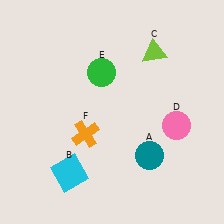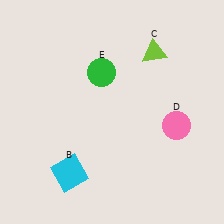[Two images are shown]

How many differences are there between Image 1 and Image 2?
There are 2 differences between the two images.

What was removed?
The orange cross (F), the teal circle (A) were removed in Image 2.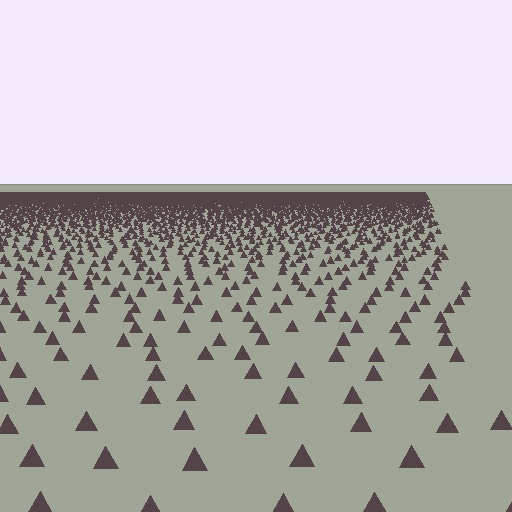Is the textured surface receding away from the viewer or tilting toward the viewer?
The surface is receding away from the viewer. Texture elements get smaller and denser toward the top.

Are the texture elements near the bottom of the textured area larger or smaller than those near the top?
Larger. Near the bottom, elements are closer to the viewer and appear at a bigger on-screen size.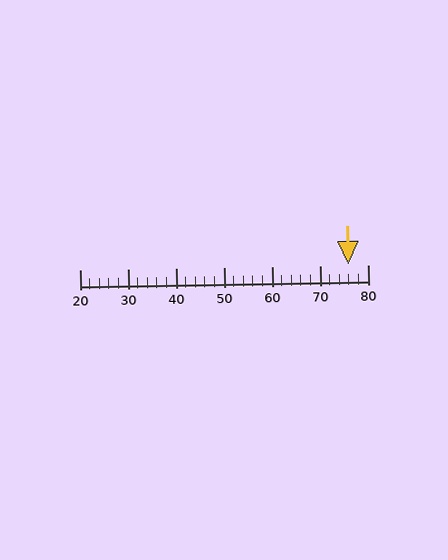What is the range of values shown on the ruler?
The ruler shows values from 20 to 80.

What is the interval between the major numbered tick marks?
The major tick marks are spaced 10 units apart.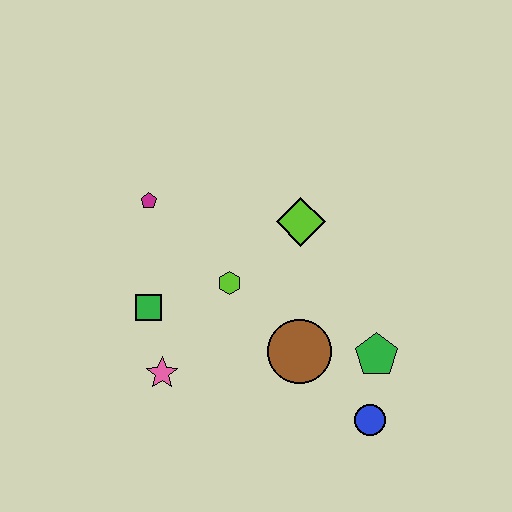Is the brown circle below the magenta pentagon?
Yes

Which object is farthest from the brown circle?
The magenta pentagon is farthest from the brown circle.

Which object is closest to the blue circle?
The green pentagon is closest to the blue circle.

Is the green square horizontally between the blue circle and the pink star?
No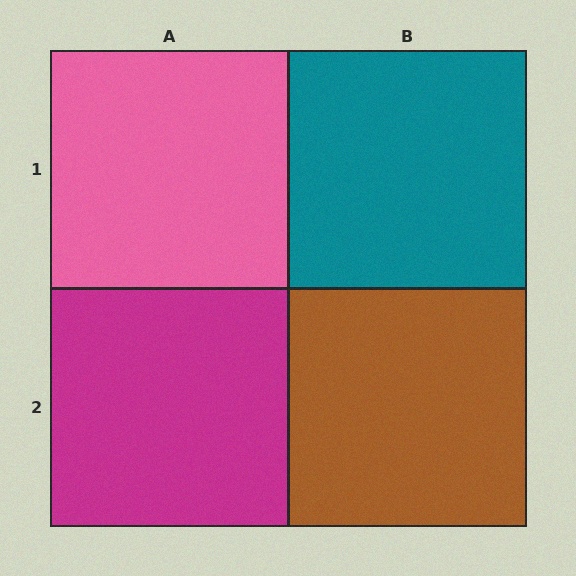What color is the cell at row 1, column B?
Teal.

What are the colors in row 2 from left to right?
Magenta, brown.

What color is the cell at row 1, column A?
Pink.